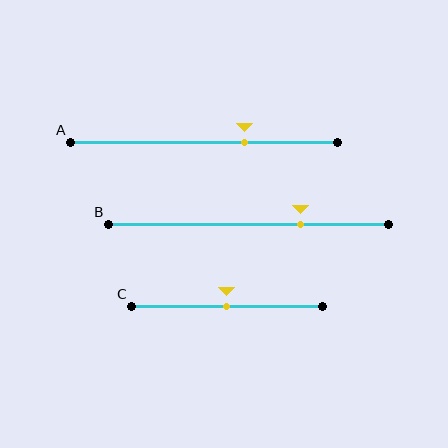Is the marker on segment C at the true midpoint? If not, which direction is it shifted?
Yes, the marker on segment C is at the true midpoint.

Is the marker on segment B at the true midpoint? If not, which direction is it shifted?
No, the marker on segment B is shifted to the right by about 19% of the segment length.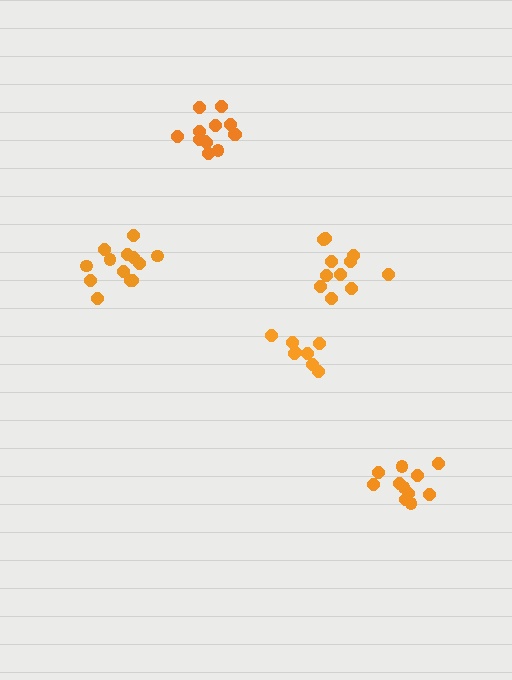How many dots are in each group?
Group 1: 13 dots, Group 2: 8 dots, Group 3: 11 dots, Group 4: 13 dots, Group 5: 11 dots (56 total).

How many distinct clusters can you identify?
There are 5 distinct clusters.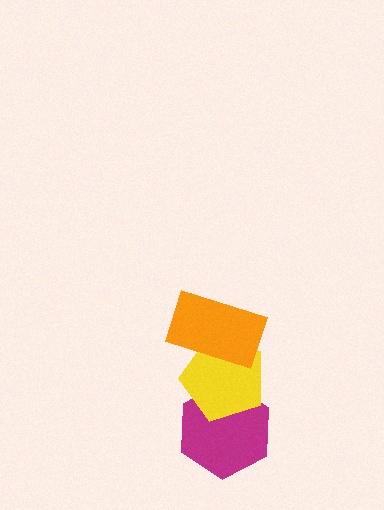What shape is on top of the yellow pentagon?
The orange rectangle is on top of the yellow pentagon.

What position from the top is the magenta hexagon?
The magenta hexagon is 3rd from the top.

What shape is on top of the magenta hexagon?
The yellow pentagon is on top of the magenta hexagon.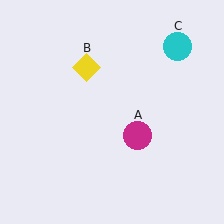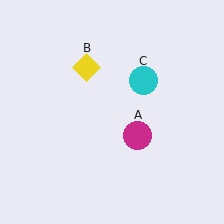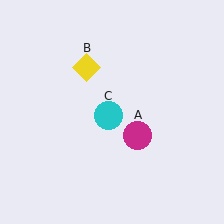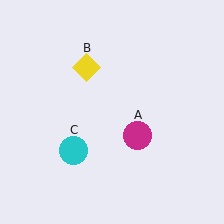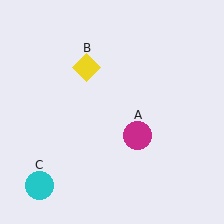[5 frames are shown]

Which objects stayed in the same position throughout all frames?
Magenta circle (object A) and yellow diamond (object B) remained stationary.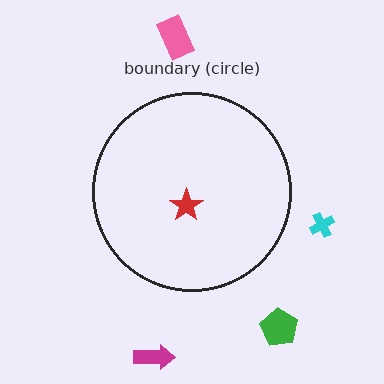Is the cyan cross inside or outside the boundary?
Outside.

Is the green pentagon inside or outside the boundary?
Outside.